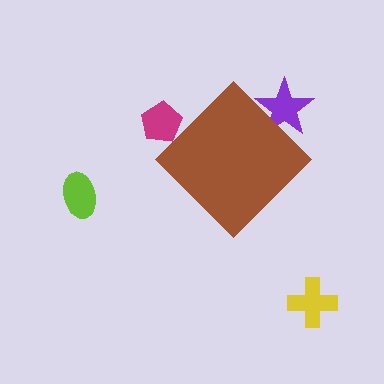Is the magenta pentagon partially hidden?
Yes, the magenta pentagon is partially hidden behind the brown diamond.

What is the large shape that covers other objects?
A brown diamond.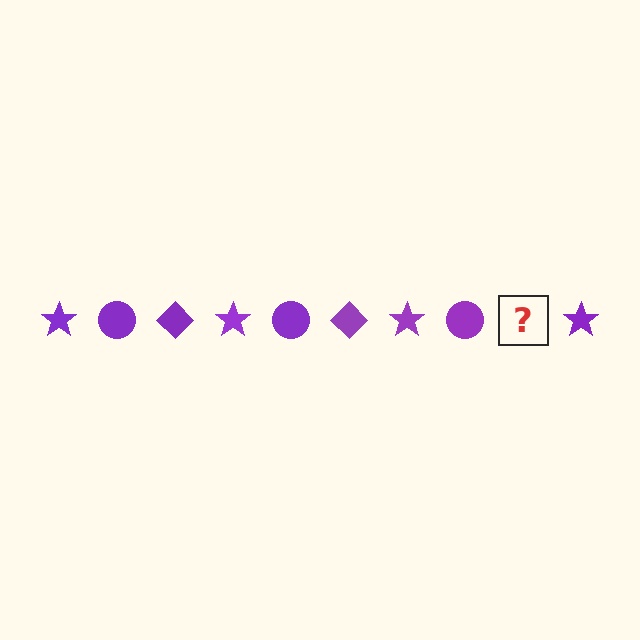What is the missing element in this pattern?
The missing element is a purple diamond.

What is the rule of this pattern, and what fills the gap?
The rule is that the pattern cycles through star, circle, diamond shapes in purple. The gap should be filled with a purple diamond.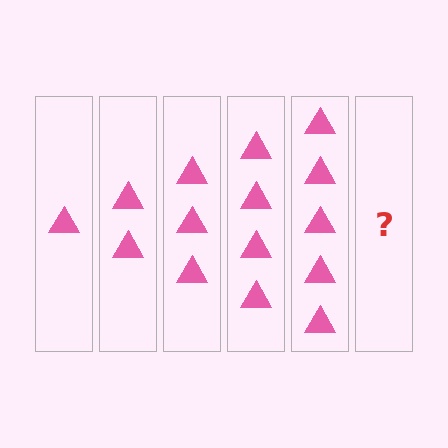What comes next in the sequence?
The next element should be 6 triangles.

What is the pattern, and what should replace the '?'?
The pattern is that each step adds one more triangle. The '?' should be 6 triangles.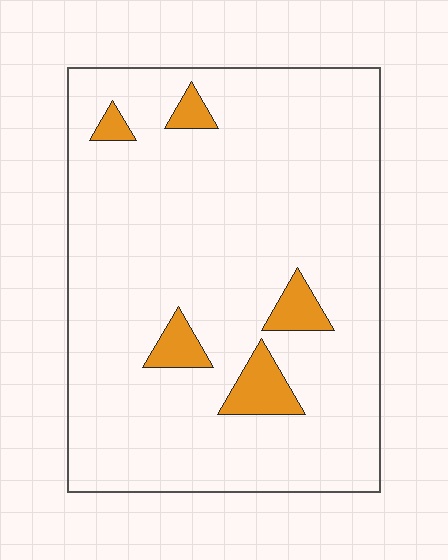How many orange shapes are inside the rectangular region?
5.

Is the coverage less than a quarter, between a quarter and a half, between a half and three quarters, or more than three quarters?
Less than a quarter.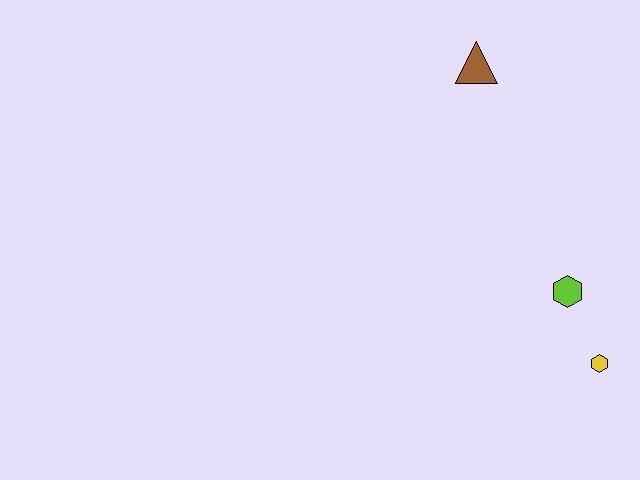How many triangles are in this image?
There is 1 triangle.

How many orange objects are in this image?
There are no orange objects.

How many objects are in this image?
There are 3 objects.